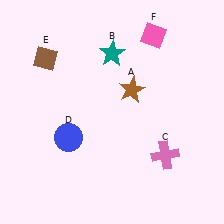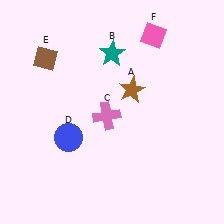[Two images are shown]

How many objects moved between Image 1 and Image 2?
1 object moved between the two images.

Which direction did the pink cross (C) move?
The pink cross (C) moved left.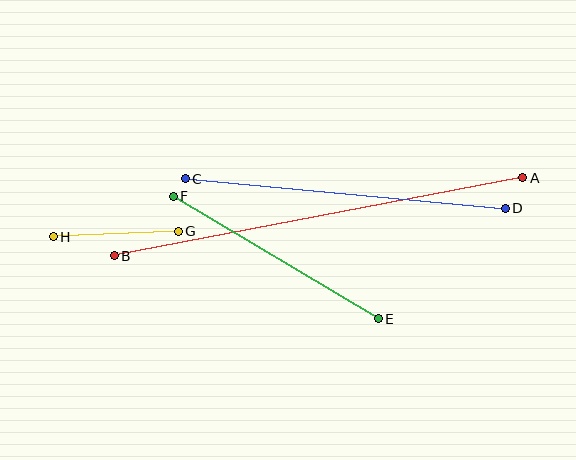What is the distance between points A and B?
The distance is approximately 416 pixels.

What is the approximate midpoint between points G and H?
The midpoint is at approximately (116, 234) pixels.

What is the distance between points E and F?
The distance is approximately 239 pixels.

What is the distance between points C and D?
The distance is approximately 321 pixels.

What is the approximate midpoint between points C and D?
The midpoint is at approximately (345, 193) pixels.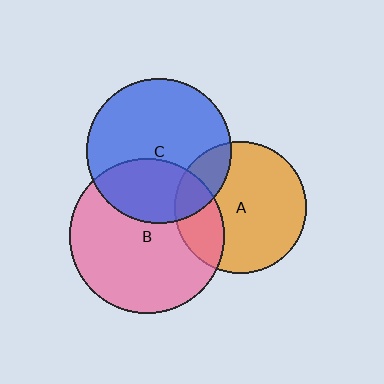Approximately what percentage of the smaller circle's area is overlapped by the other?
Approximately 20%.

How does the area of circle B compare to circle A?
Approximately 1.4 times.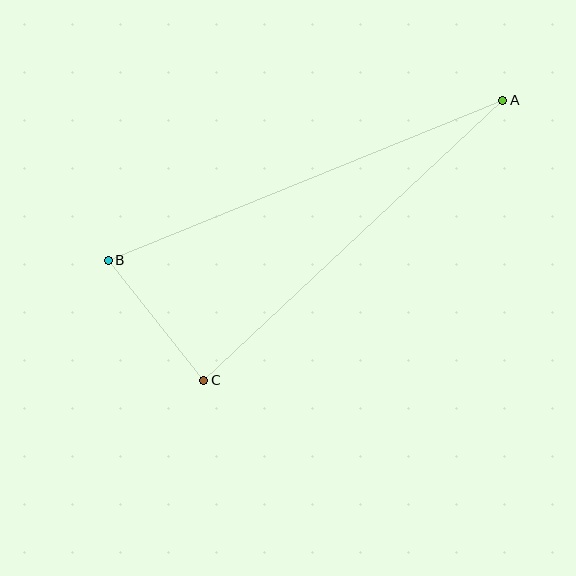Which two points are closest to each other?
Points B and C are closest to each other.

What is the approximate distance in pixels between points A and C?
The distance between A and C is approximately 410 pixels.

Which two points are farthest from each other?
Points A and B are farthest from each other.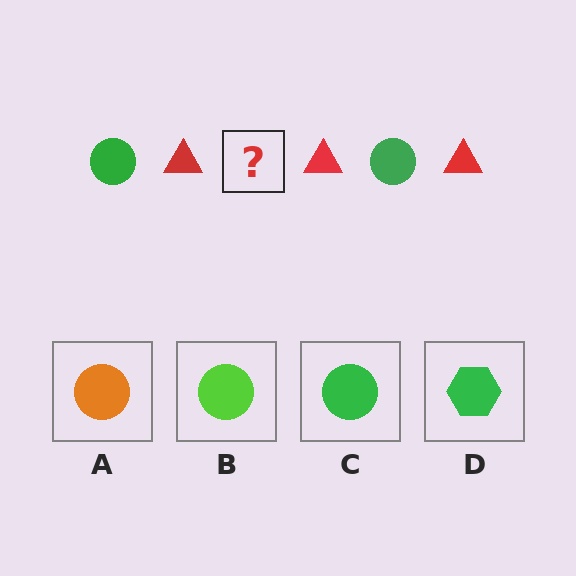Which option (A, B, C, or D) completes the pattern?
C.